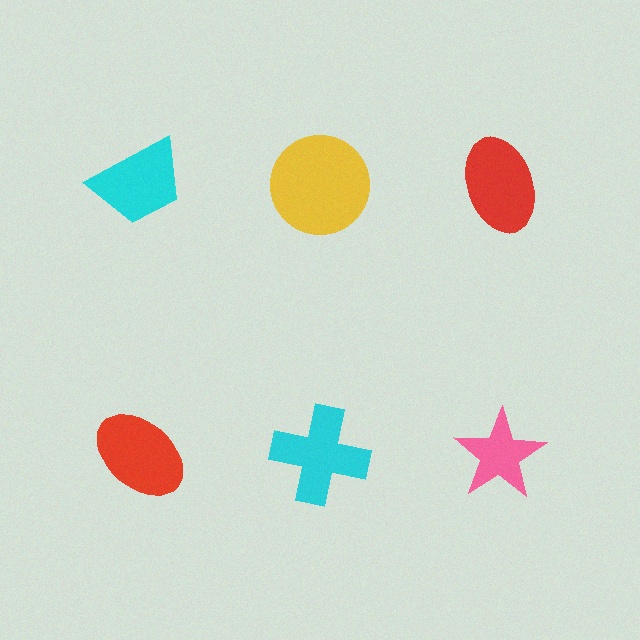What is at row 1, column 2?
A yellow circle.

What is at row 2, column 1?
A red ellipse.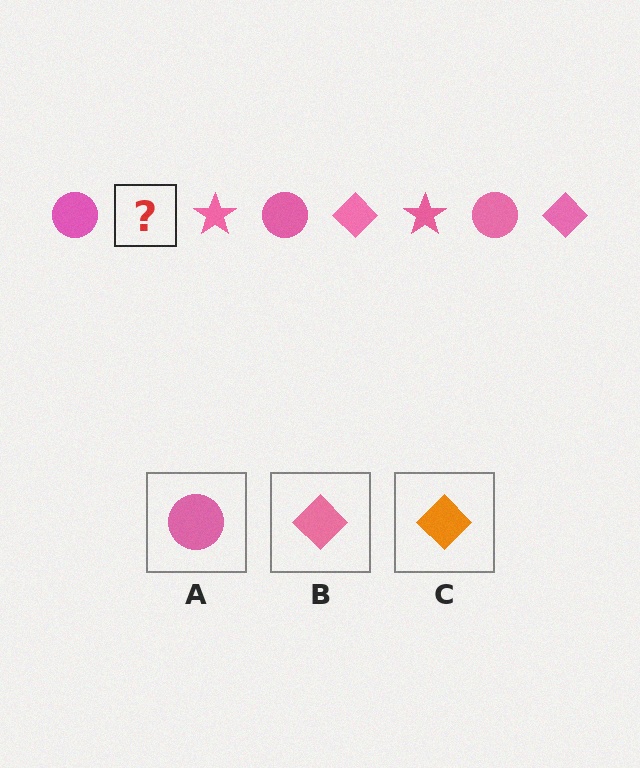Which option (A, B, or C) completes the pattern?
B.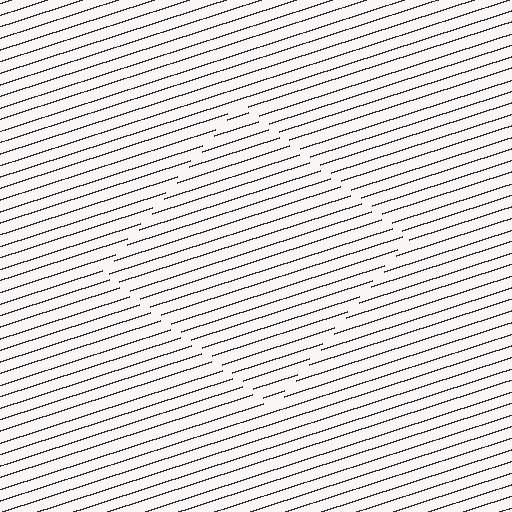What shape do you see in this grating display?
An illusory square. The interior of the shape contains the same grating, shifted by half a period — the contour is defined by the phase discontinuity where line-ends from the inner and outer gratings abut.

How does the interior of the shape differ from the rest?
The interior of the shape contains the same grating, shifted by half a period — the contour is defined by the phase discontinuity where line-ends from the inner and outer gratings abut.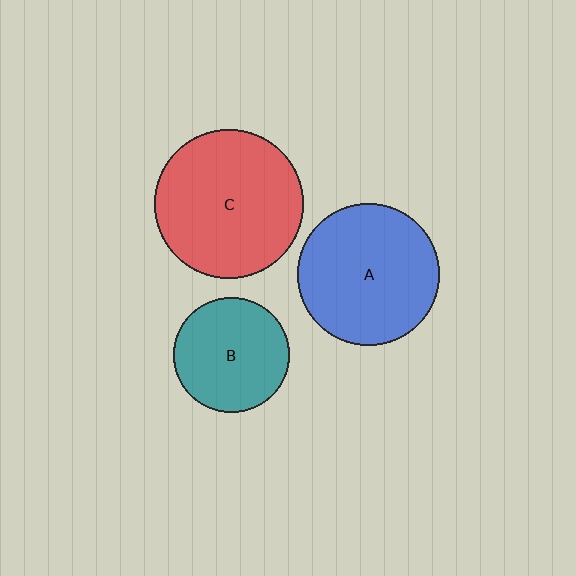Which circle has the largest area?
Circle C (red).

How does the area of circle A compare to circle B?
Approximately 1.5 times.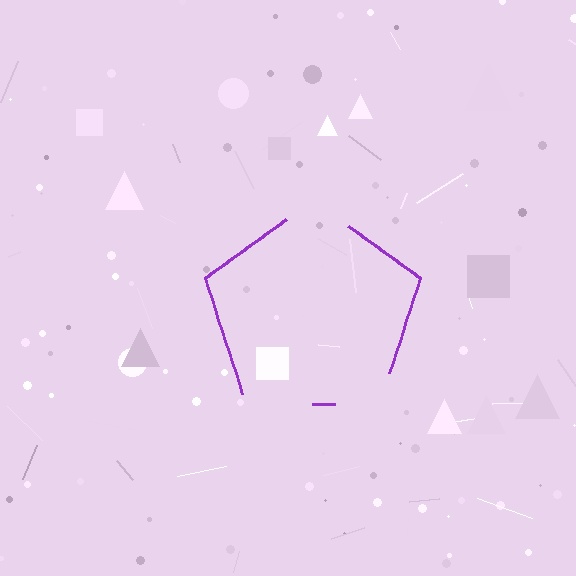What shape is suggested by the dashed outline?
The dashed outline suggests a pentagon.